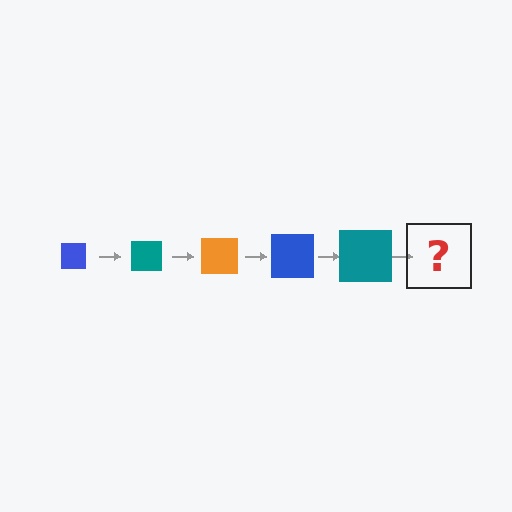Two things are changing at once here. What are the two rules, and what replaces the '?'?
The two rules are that the square grows larger each step and the color cycles through blue, teal, and orange. The '?' should be an orange square, larger than the previous one.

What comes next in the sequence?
The next element should be an orange square, larger than the previous one.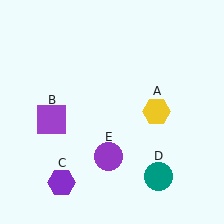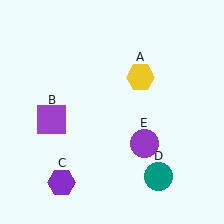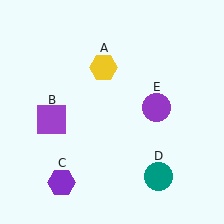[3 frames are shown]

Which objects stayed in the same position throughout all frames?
Purple square (object B) and purple hexagon (object C) and teal circle (object D) remained stationary.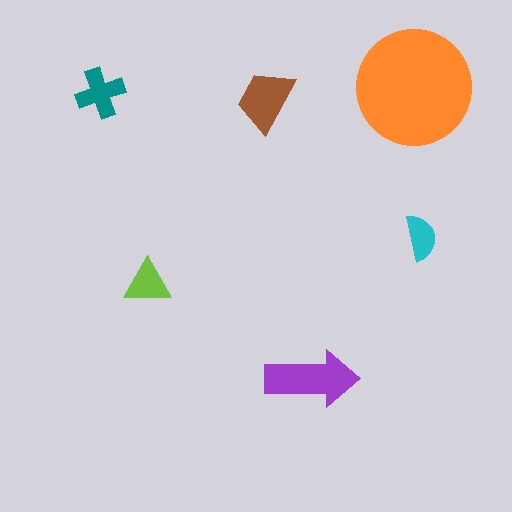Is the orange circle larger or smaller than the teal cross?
Larger.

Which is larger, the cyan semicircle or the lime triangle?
The lime triangle.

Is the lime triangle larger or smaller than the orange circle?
Smaller.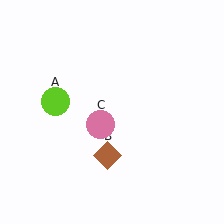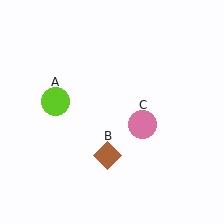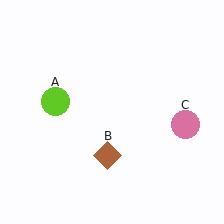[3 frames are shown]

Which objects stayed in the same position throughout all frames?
Lime circle (object A) and brown diamond (object B) remained stationary.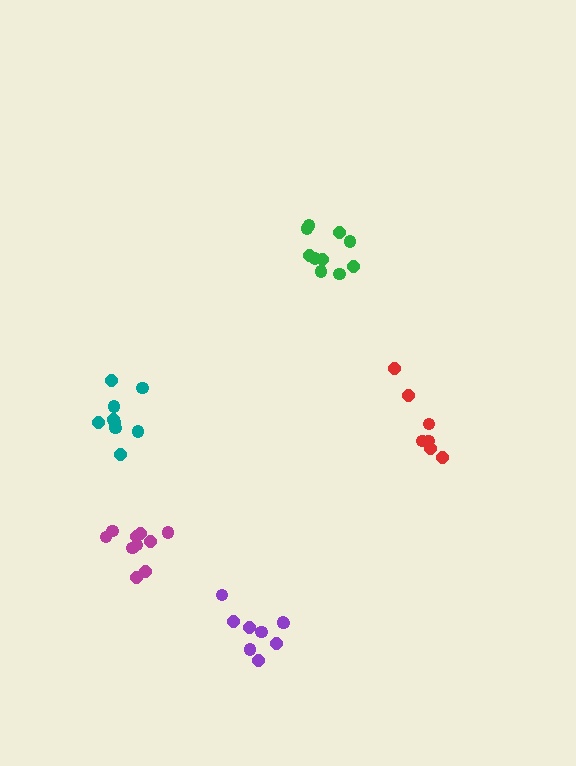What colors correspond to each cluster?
The clusters are colored: green, red, teal, purple, magenta.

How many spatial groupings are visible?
There are 5 spatial groupings.